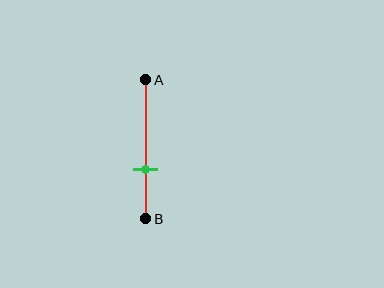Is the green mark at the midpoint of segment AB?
No, the mark is at about 65% from A, not at the 50% midpoint.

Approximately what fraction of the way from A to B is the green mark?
The green mark is approximately 65% of the way from A to B.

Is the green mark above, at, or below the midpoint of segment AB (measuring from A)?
The green mark is below the midpoint of segment AB.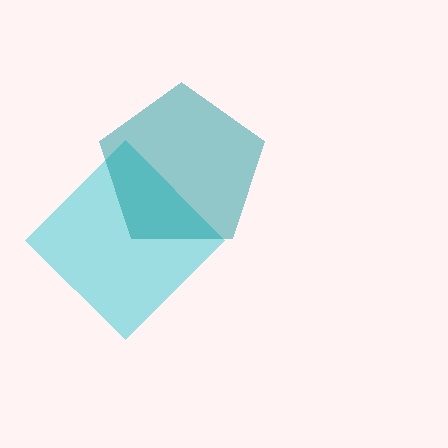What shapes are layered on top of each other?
The layered shapes are: a cyan diamond, a teal pentagon.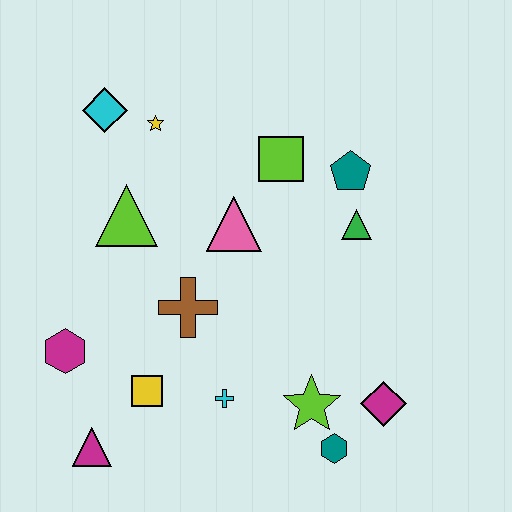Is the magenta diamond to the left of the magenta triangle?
No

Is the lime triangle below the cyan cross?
No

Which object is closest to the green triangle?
The teal pentagon is closest to the green triangle.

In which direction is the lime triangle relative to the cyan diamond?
The lime triangle is below the cyan diamond.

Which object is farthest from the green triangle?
The magenta triangle is farthest from the green triangle.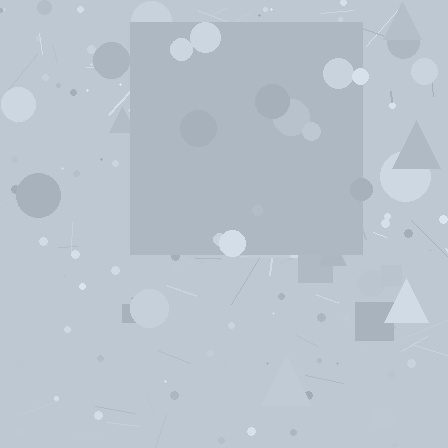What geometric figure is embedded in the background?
A square is embedded in the background.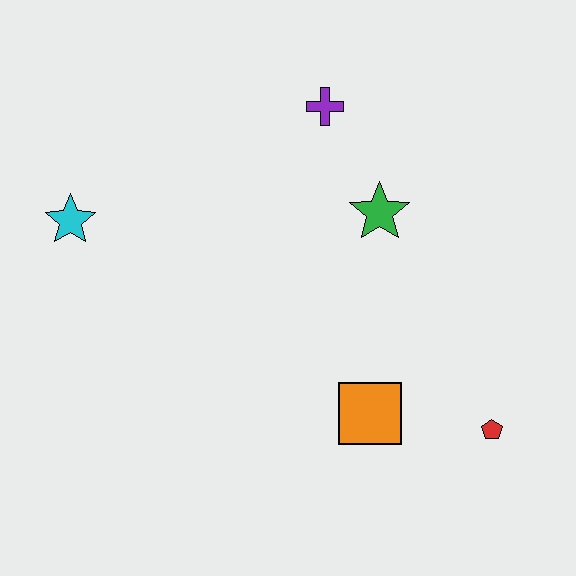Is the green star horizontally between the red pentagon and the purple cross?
Yes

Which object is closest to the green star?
The purple cross is closest to the green star.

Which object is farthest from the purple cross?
The red pentagon is farthest from the purple cross.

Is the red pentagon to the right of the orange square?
Yes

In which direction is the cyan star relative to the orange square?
The cyan star is to the left of the orange square.